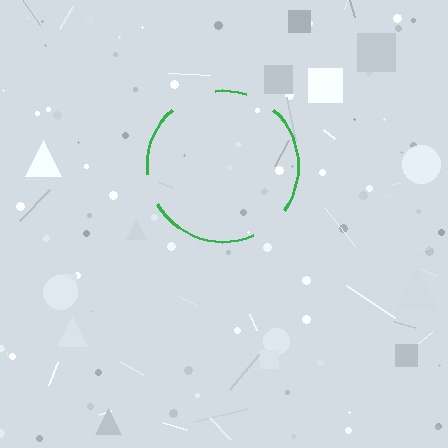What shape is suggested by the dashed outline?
The dashed outline suggests a circle.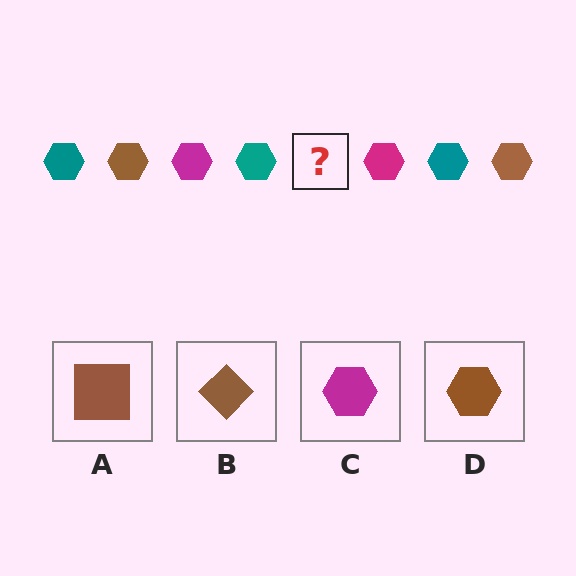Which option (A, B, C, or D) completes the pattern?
D.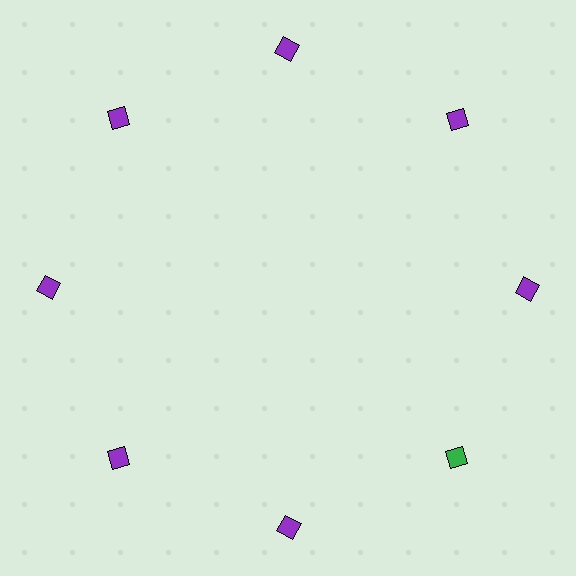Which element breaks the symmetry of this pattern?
The green square at roughly the 4 o'clock position breaks the symmetry. All other shapes are purple squares.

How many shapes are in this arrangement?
There are 8 shapes arranged in a ring pattern.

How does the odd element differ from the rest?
It has a different color: green instead of purple.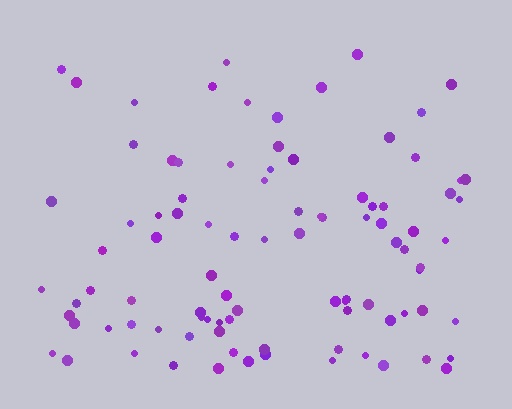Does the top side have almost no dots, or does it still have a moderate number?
Still a moderate number, just noticeably fewer than the bottom.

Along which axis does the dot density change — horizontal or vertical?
Vertical.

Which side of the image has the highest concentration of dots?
The bottom.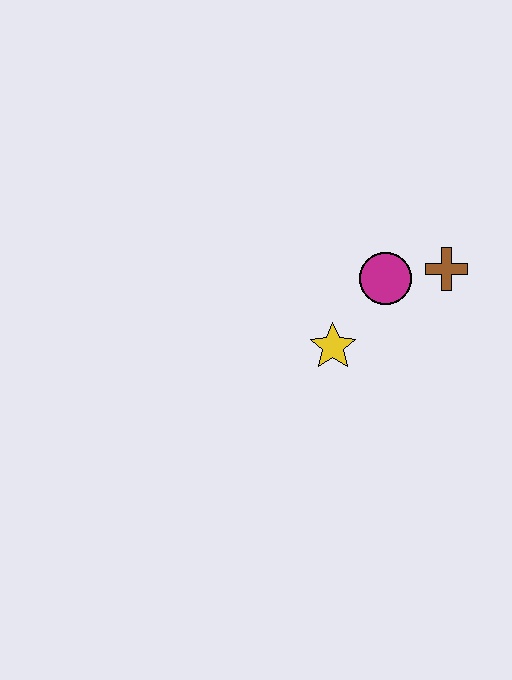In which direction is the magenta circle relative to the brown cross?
The magenta circle is to the left of the brown cross.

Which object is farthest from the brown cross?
The yellow star is farthest from the brown cross.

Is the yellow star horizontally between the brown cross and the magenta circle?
No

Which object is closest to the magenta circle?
The brown cross is closest to the magenta circle.